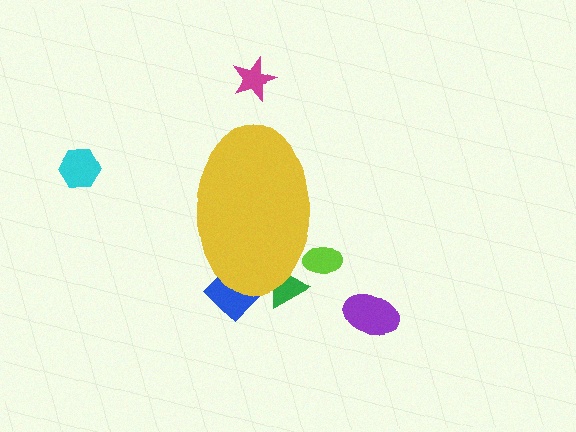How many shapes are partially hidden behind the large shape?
3 shapes are partially hidden.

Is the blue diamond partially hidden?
Yes, the blue diamond is partially hidden behind the yellow ellipse.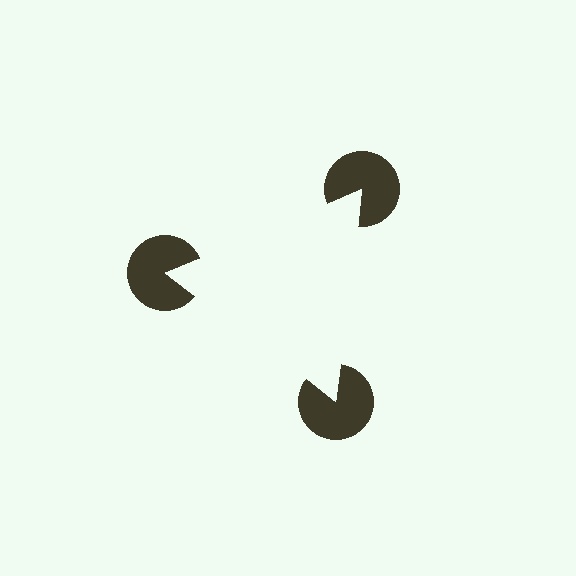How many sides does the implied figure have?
3 sides.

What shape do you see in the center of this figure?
An illusory triangle — its edges are inferred from the aligned wedge cuts in the pac-man discs, not physically drawn.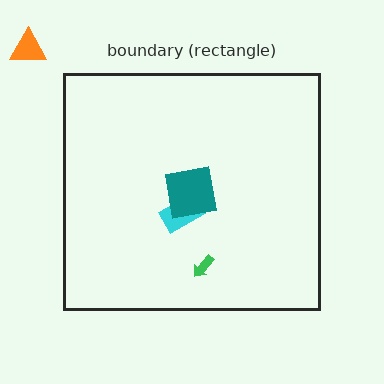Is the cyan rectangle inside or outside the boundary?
Inside.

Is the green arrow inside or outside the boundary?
Inside.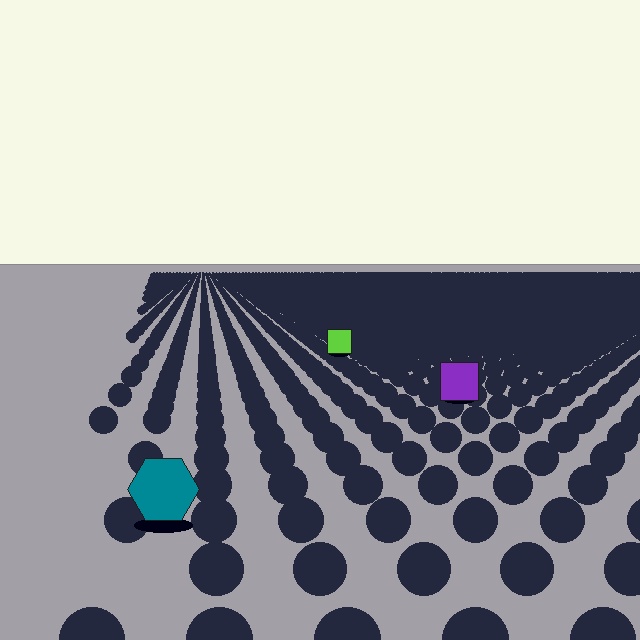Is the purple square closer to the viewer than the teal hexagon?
No. The teal hexagon is closer — you can tell from the texture gradient: the ground texture is coarser near it.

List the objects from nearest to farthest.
From nearest to farthest: the teal hexagon, the purple square, the lime square.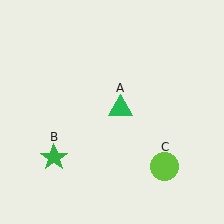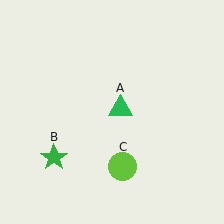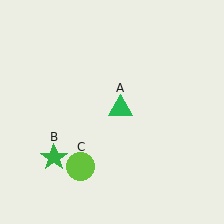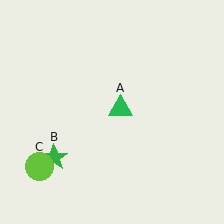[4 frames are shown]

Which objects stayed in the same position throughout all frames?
Green triangle (object A) and green star (object B) remained stationary.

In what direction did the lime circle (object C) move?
The lime circle (object C) moved left.